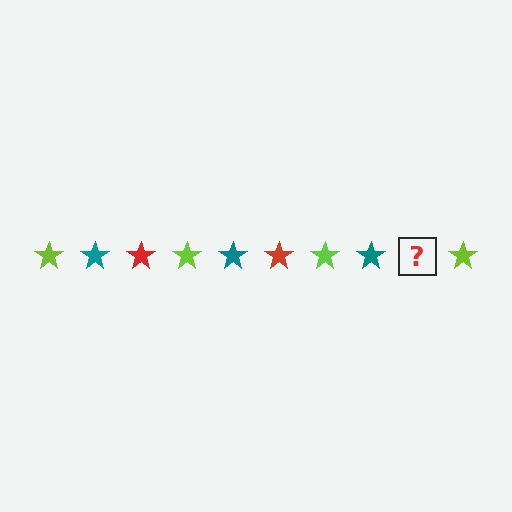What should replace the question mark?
The question mark should be replaced with a red star.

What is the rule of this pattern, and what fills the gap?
The rule is that the pattern cycles through lime, teal, red stars. The gap should be filled with a red star.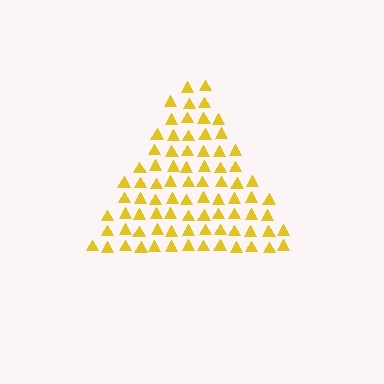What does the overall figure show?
The overall figure shows a triangle.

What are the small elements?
The small elements are triangles.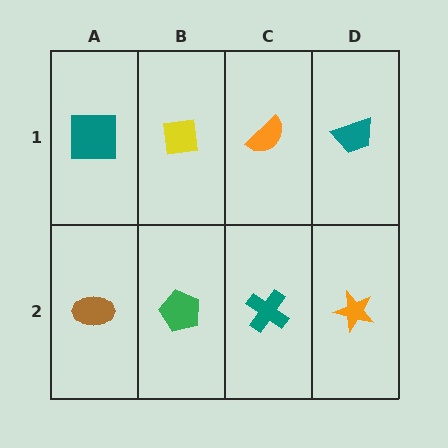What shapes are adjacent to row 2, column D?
A teal trapezoid (row 1, column D), a teal cross (row 2, column C).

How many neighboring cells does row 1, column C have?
3.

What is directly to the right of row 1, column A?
A yellow square.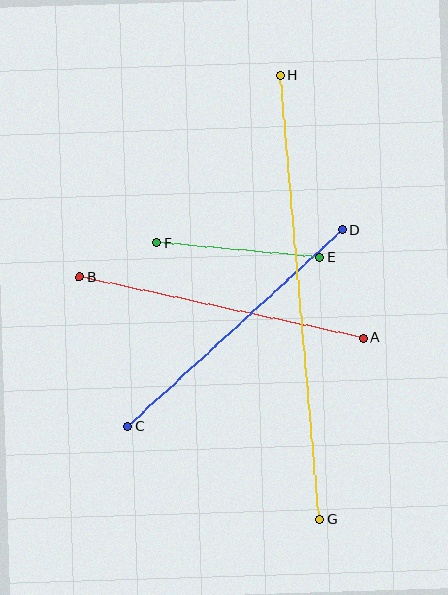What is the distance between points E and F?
The distance is approximately 163 pixels.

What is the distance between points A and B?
The distance is approximately 290 pixels.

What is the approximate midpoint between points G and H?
The midpoint is at approximately (300, 297) pixels.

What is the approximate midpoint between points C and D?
The midpoint is at approximately (235, 328) pixels.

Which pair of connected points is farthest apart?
Points G and H are farthest apart.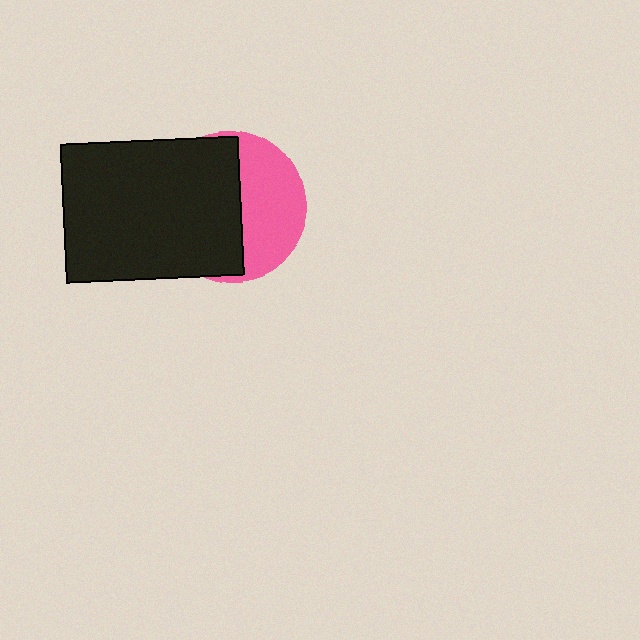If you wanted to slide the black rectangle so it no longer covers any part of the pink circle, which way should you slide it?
Slide it left — that is the most direct way to separate the two shapes.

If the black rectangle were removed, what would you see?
You would see the complete pink circle.